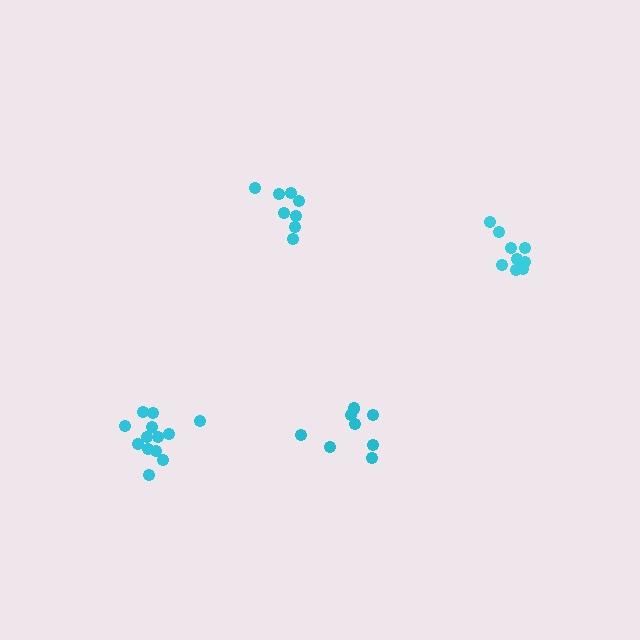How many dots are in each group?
Group 1: 13 dots, Group 2: 8 dots, Group 3: 9 dots, Group 4: 8 dots (38 total).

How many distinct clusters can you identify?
There are 4 distinct clusters.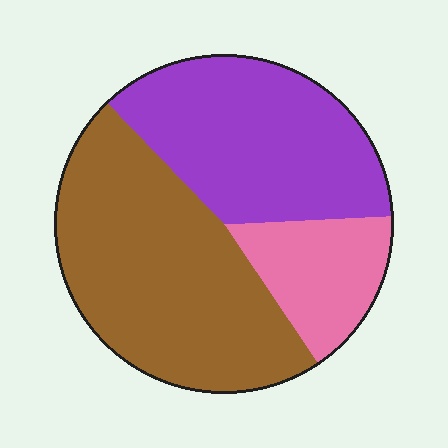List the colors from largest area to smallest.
From largest to smallest: brown, purple, pink.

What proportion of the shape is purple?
Purple covers about 35% of the shape.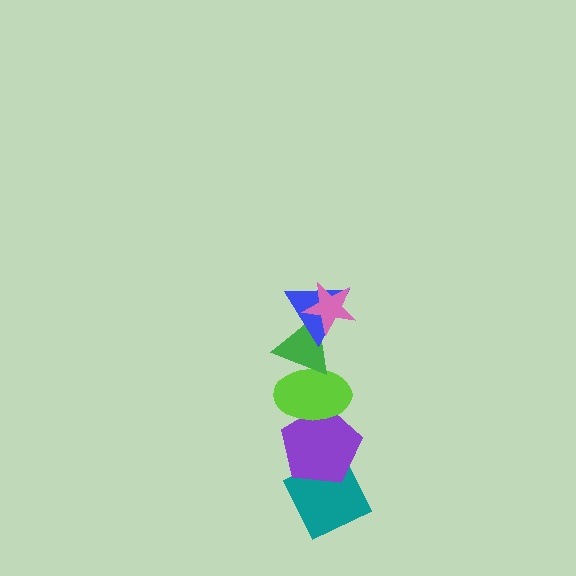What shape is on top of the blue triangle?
The pink star is on top of the blue triangle.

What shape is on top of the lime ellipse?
The green triangle is on top of the lime ellipse.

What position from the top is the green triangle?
The green triangle is 3rd from the top.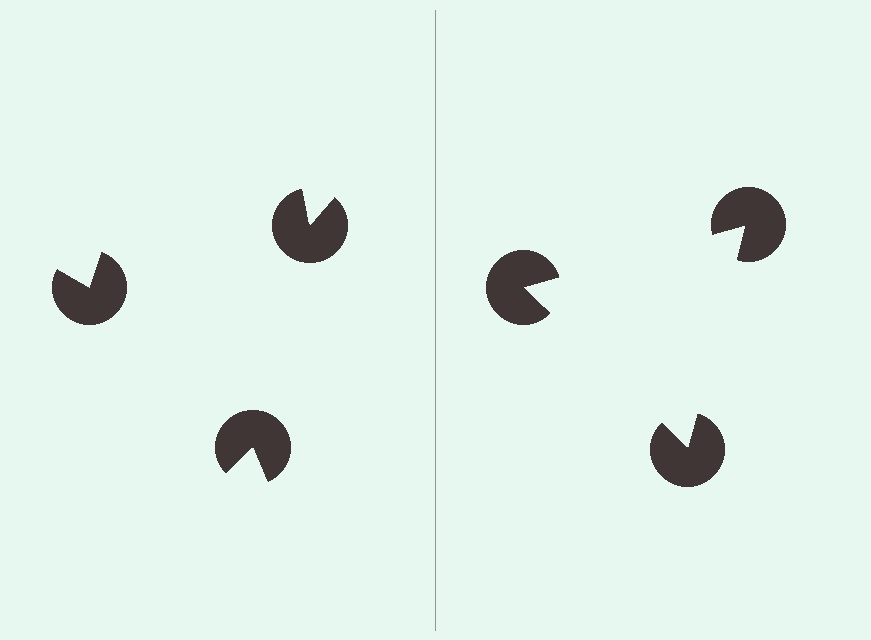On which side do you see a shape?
An illusory triangle appears on the right side. On the left side the wedge cuts are rotated, so no coherent shape forms.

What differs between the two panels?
The pac-man discs are positioned identically on both sides; only the wedge orientations differ. On the right they align to a triangle; on the left they are misaligned.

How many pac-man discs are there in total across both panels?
6 — 3 on each side.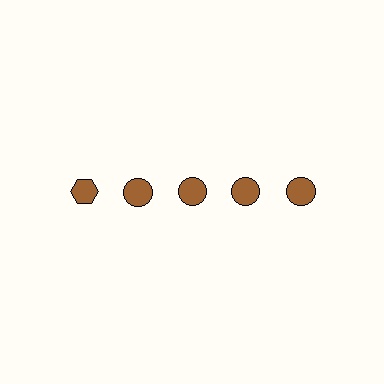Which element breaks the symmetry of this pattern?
The brown hexagon in the top row, leftmost column breaks the symmetry. All other shapes are brown circles.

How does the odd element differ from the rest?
It has a different shape: hexagon instead of circle.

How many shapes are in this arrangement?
There are 5 shapes arranged in a grid pattern.